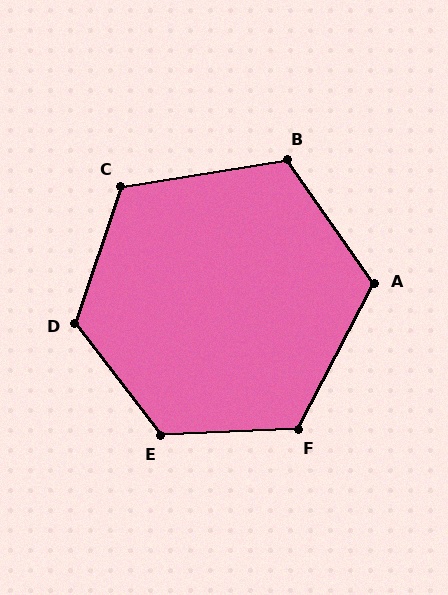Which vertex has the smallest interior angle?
B, at approximately 116 degrees.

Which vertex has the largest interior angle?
E, at approximately 125 degrees.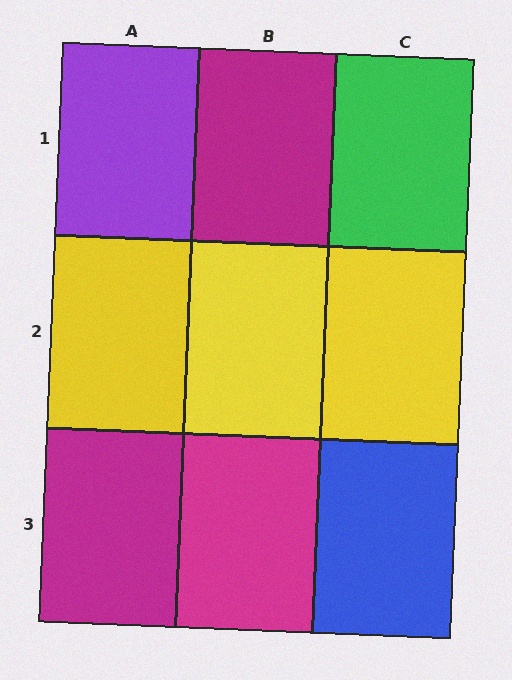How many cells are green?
1 cell is green.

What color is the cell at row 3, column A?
Magenta.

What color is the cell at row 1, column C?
Green.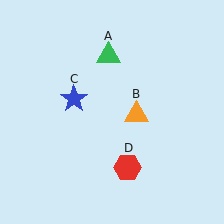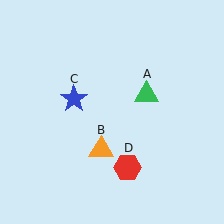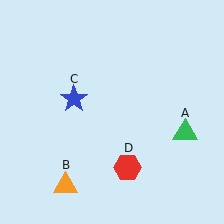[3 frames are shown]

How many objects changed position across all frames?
2 objects changed position: green triangle (object A), orange triangle (object B).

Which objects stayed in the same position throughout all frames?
Blue star (object C) and red hexagon (object D) remained stationary.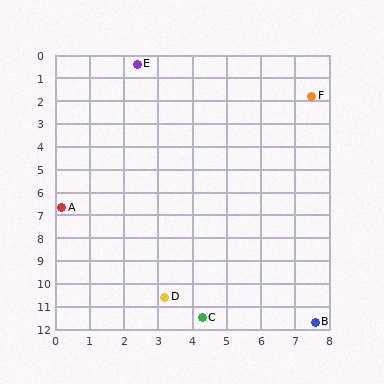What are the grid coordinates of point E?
Point E is at approximately (2.4, 0.4).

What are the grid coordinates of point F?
Point F is at approximately (7.5, 1.8).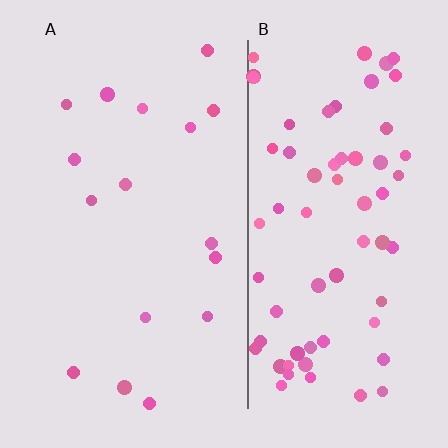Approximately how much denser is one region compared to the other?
Approximately 4.1× — region B over region A.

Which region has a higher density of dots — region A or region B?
B (the right).